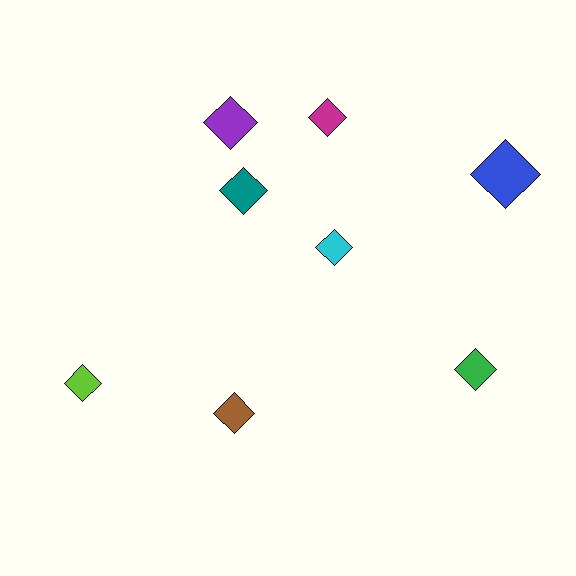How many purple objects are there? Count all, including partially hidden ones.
There is 1 purple object.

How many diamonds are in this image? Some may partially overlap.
There are 8 diamonds.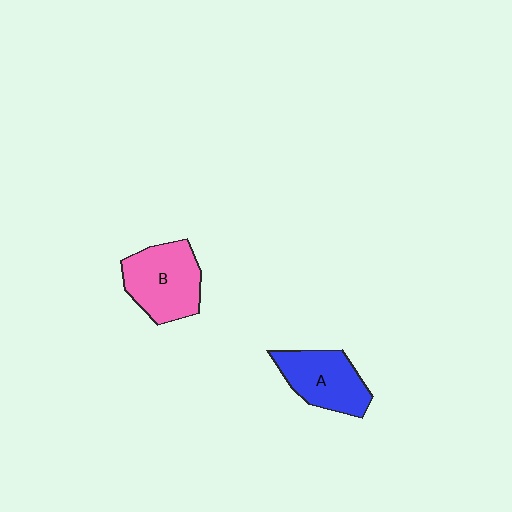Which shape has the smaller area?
Shape A (blue).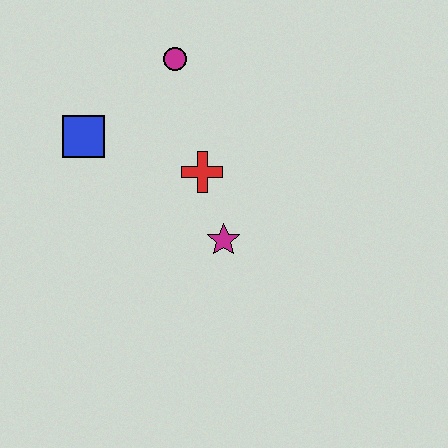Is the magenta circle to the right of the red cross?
No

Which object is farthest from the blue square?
The magenta star is farthest from the blue square.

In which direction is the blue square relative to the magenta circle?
The blue square is to the left of the magenta circle.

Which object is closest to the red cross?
The magenta star is closest to the red cross.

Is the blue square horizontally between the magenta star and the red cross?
No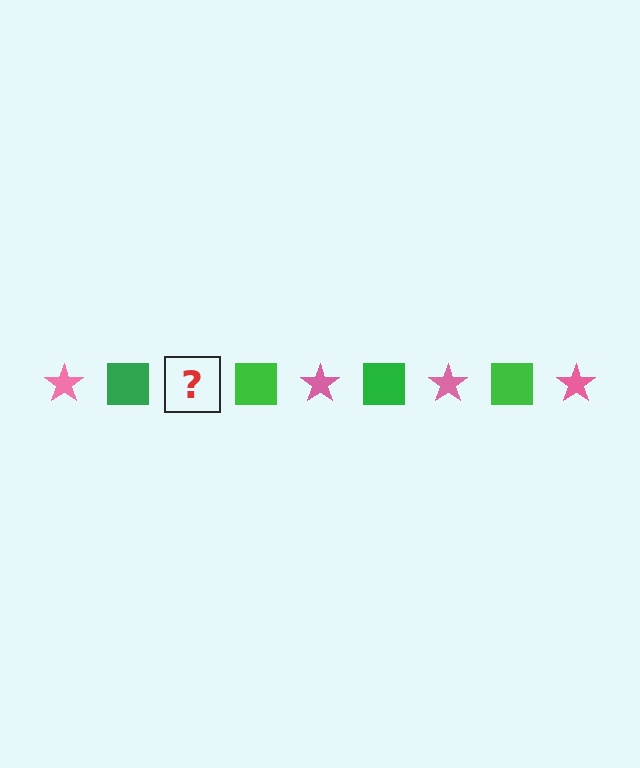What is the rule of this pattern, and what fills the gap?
The rule is that the pattern alternates between pink star and green square. The gap should be filled with a pink star.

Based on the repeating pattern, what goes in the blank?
The blank should be a pink star.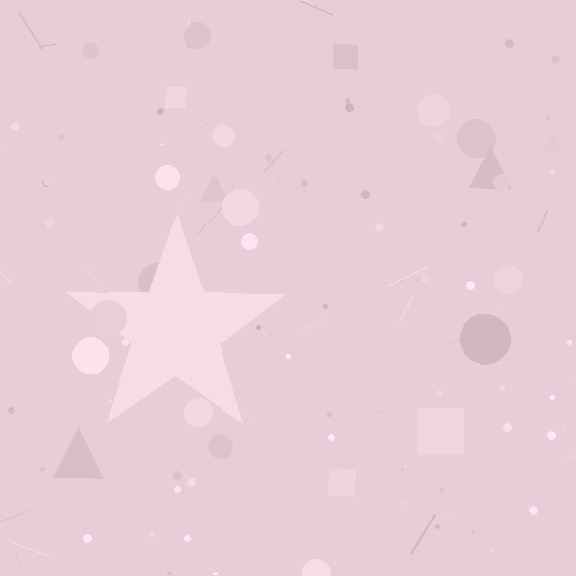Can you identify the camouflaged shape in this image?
The camouflaged shape is a star.